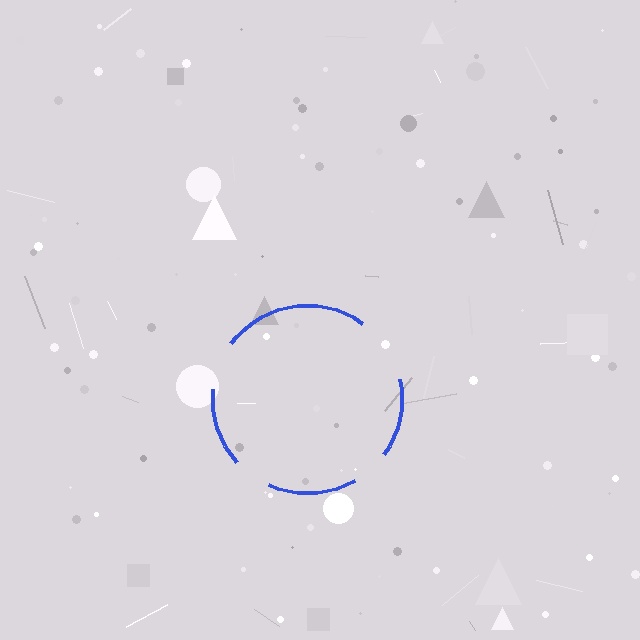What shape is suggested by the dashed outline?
The dashed outline suggests a circle.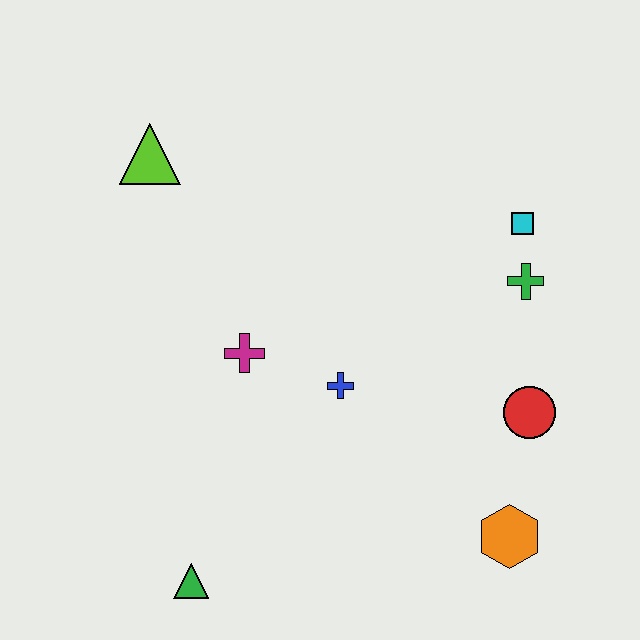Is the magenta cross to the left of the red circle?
Yes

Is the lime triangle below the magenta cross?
No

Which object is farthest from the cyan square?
The green triangle is farthest from the cyan square.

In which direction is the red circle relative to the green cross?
The red circle is below the green cross.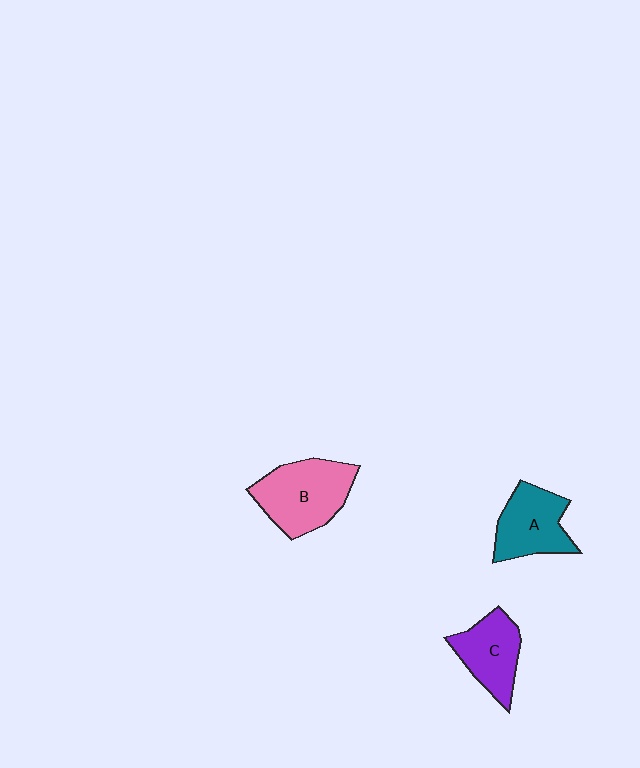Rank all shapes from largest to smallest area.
From largest to smallest: B (pink), A (teal), C (purple).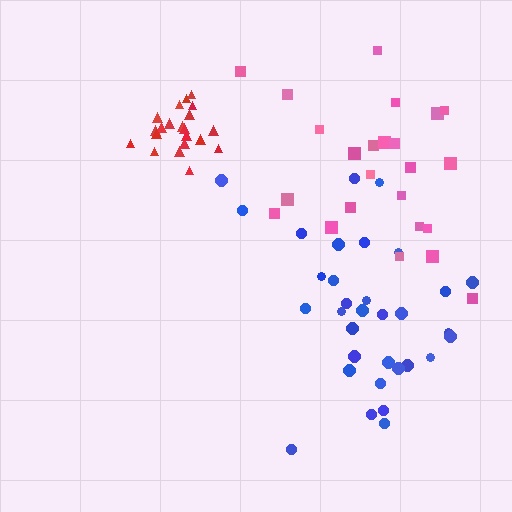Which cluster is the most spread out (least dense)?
Pink.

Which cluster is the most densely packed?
Red.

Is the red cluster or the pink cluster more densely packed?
Red.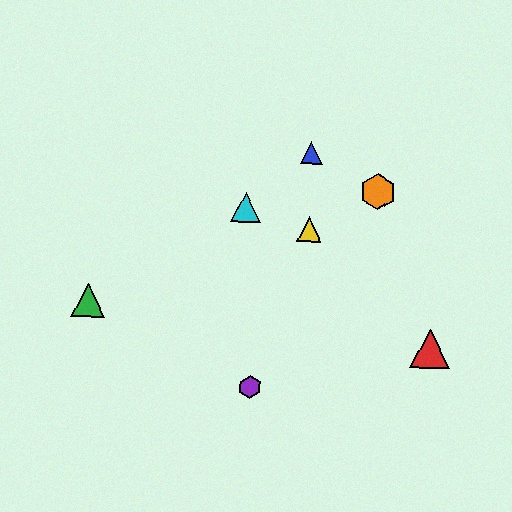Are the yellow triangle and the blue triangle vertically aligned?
Yes, both are at x≈309.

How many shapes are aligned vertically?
2 shapes (the blue triangle, the yellow triangle) are aligned vertically.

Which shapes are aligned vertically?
The blue triangle, the yellow triangle are aligned vertically.